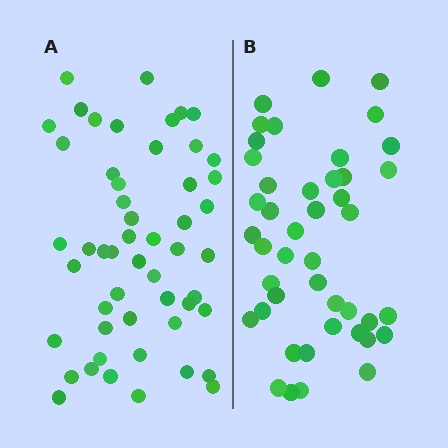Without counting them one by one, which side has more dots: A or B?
Region A (the left region) has more dots.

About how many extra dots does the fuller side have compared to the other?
Region A has roughly 8 or so more dots than region B.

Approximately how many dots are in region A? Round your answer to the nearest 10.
About 50 dots. (The exact count is 52, which rounds to 50.)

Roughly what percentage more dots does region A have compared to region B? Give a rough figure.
About 20% more.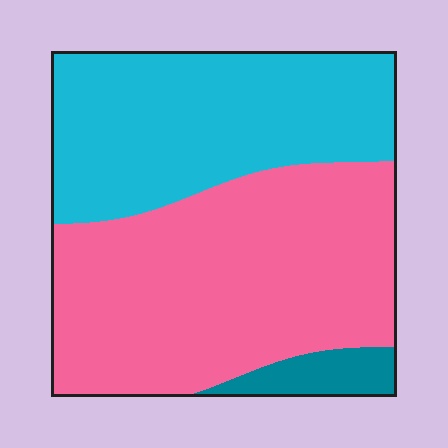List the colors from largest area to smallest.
From largest to smallest: pink, cyan, teal.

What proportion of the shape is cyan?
Cyan covers about 40% of the shape.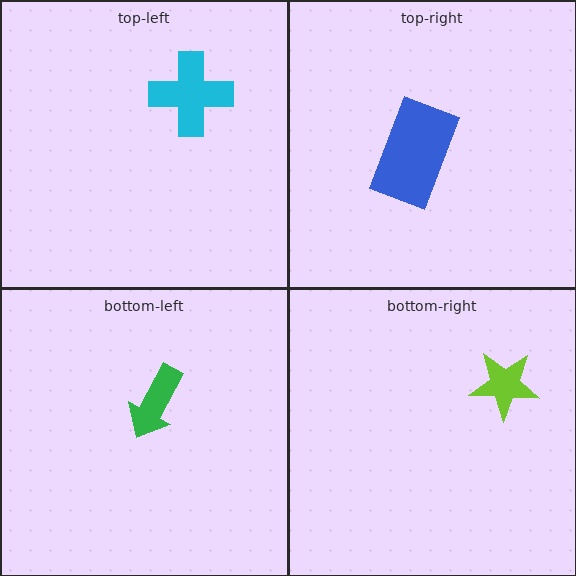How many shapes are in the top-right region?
1.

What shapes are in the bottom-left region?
The green arrow.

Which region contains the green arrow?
The bottom-left region.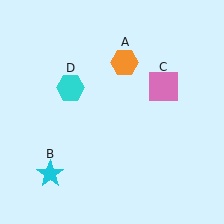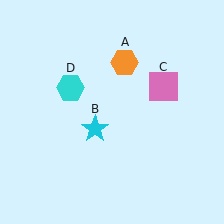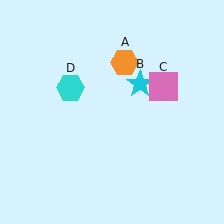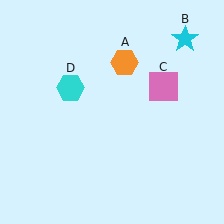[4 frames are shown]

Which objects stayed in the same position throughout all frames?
Orange hexagon (object A) and pink square (object C) and cyan hexagon (object D) remained stationary.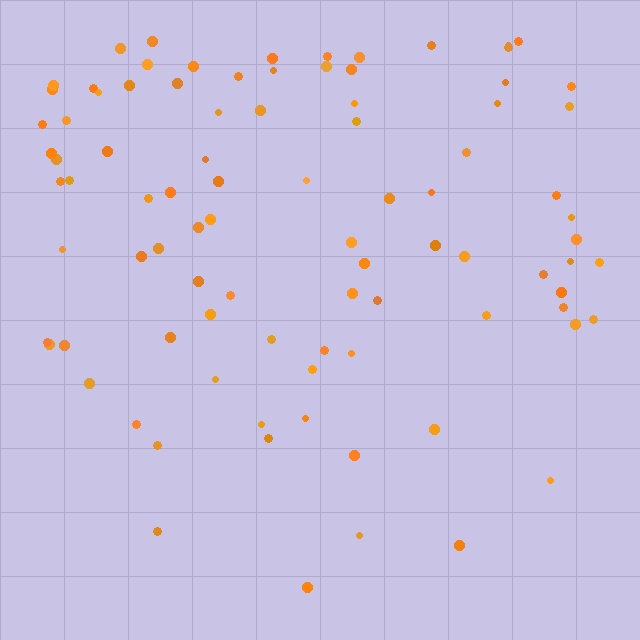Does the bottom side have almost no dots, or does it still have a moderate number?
Still a moderate number, just noticeably fewer than the top.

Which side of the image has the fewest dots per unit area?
The bottom.